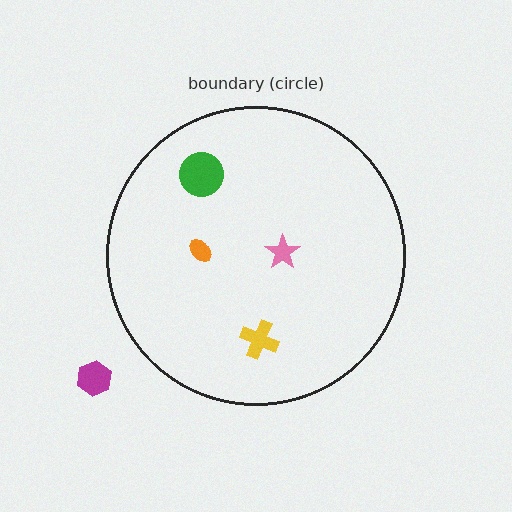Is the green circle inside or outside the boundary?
Inside.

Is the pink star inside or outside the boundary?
Inside.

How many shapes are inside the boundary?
4 inside, 1 outside.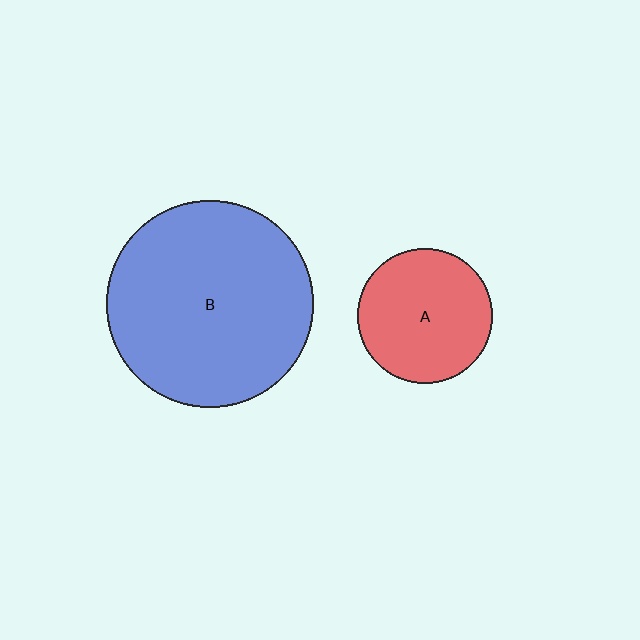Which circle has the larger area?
Circle B (blue).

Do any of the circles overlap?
No, none of the circles overlap.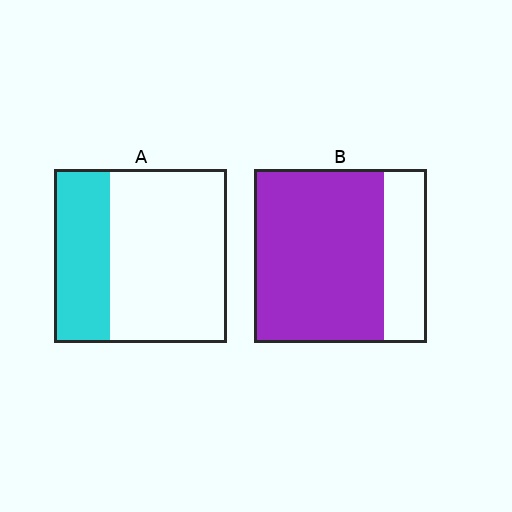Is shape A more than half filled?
No.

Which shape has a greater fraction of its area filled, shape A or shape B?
Shape B.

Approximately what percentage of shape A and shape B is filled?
A is approximately 30% and B is approximately 75%.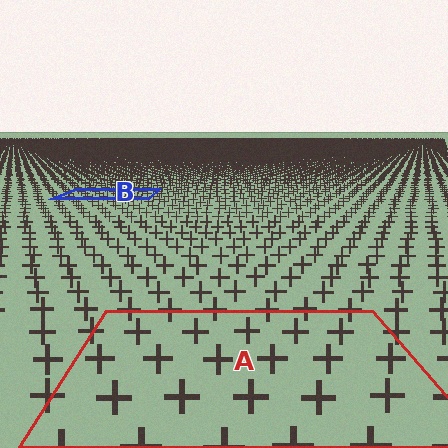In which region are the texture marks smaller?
The texture marks are smaller in region B, because it is farther away.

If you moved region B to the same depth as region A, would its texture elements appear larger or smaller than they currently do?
They would appear larger. At a closer depth, the same texture elements are projected at a bigger on-screen size.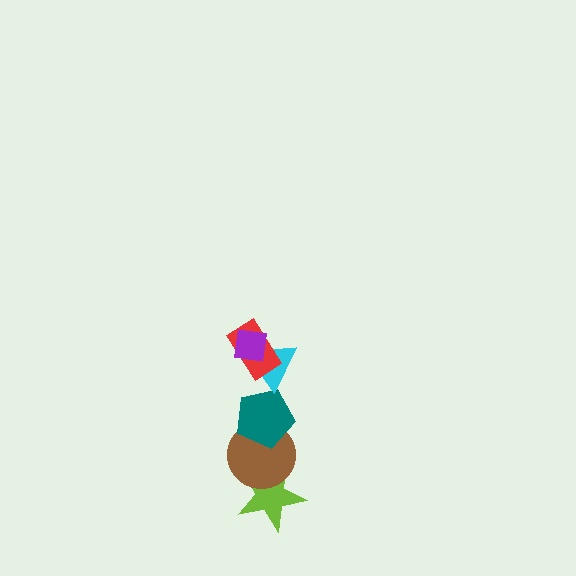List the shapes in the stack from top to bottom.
From top to bottom: the purple square, the red rectangle, the cyan triangle, the teal pentagon, the brown circle, the lime star.